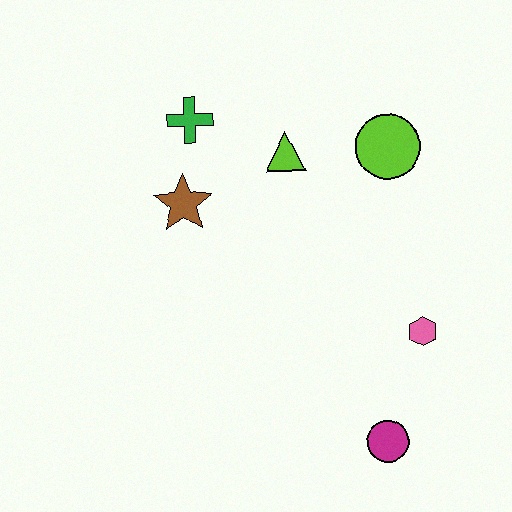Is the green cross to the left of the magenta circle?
Yes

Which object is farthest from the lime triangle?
The magenta circle is farthest from the lime triangle.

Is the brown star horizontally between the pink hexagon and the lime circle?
No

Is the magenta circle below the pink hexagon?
Yes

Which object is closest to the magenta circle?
The pink hexagon is closest to the magenta circle.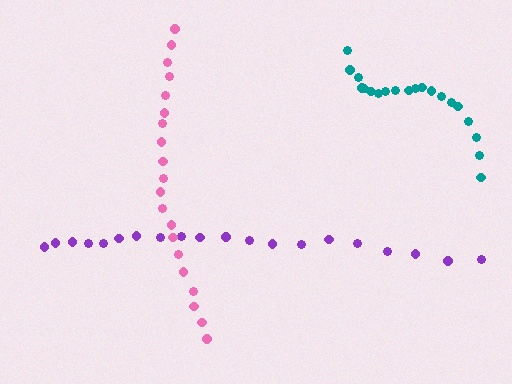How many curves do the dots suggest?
There are 3 distinct paths.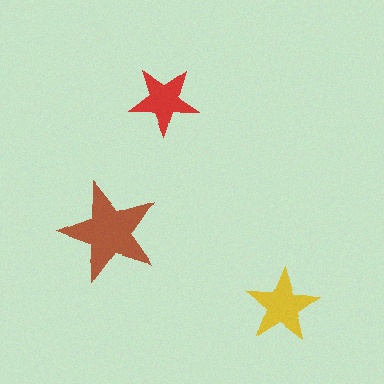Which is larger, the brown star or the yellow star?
The brown one.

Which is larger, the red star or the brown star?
The brown one.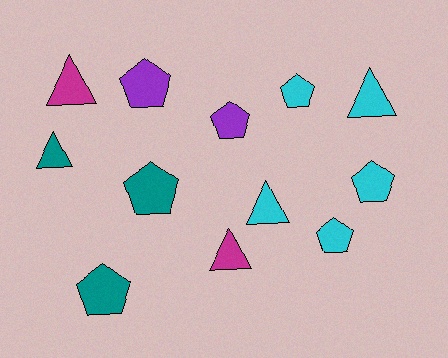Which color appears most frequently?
Cyan, with 5 objects.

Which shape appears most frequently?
Pentagon, with 7 objects.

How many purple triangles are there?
There are no purple triangles.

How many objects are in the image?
There are 12 objects.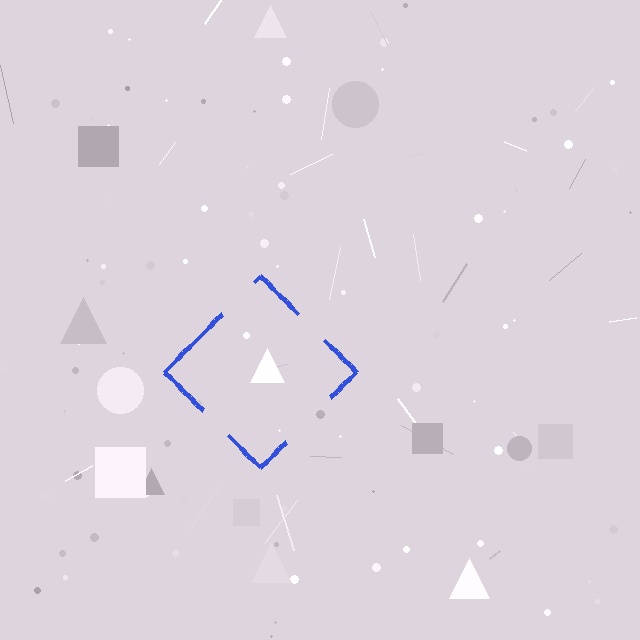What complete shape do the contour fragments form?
The contour fragments form a diamond.